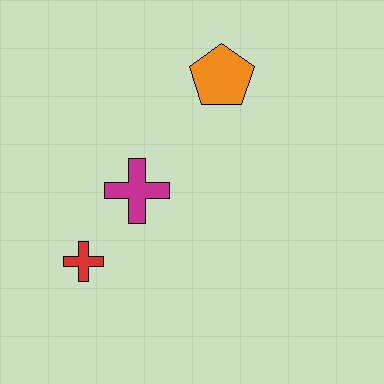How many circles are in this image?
There are no circles.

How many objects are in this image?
There are 3 objects.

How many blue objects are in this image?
There are no blue objects.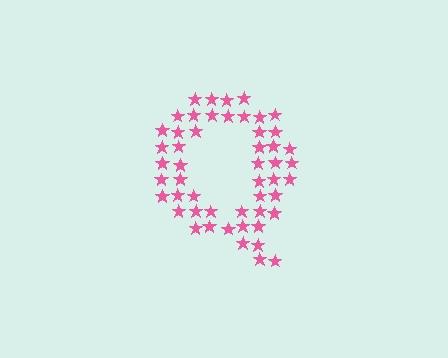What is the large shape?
The large shape is the letter Q.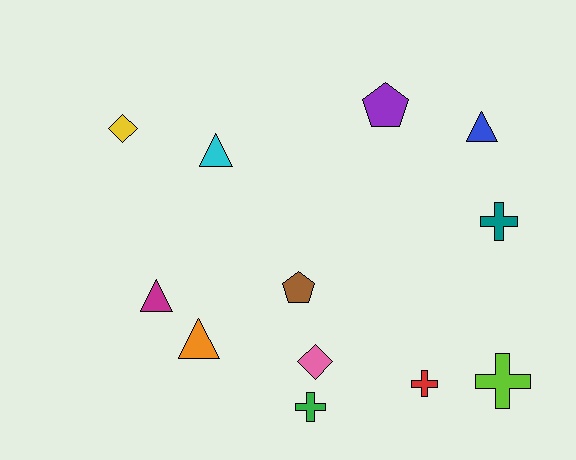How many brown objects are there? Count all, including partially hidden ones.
There is 1 brown object.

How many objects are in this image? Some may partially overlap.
There are 12 objects.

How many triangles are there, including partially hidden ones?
There are 4 triangles.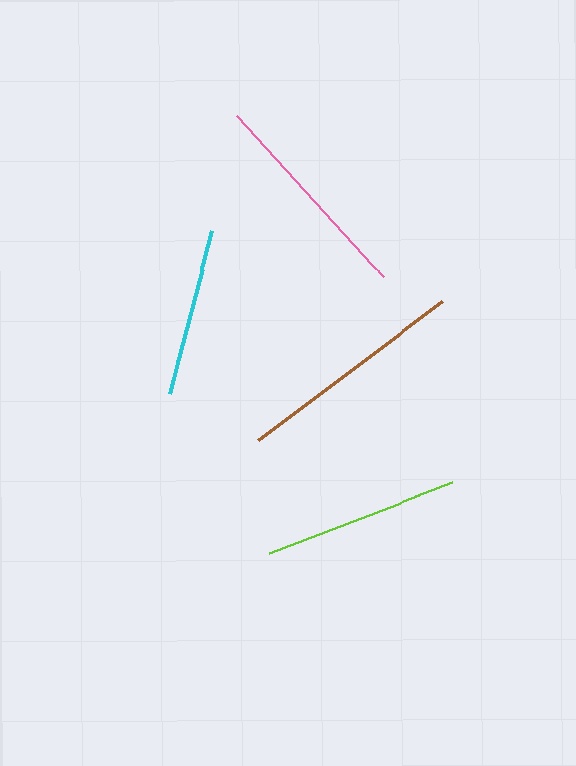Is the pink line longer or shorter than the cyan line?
The pink line is longer than the cyan line.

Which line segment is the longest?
The brown line is the longest at approximately 230 pixels.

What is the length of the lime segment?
The lime segment is approximately 197 pixels long.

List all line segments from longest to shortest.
From longest to shortest: brown, pink, lime, cyan.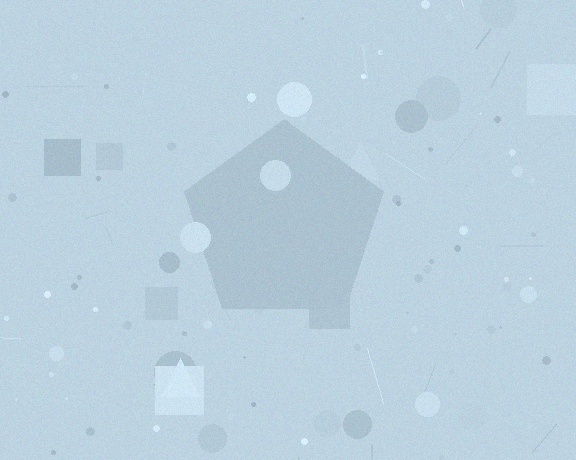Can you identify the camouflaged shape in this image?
The camouflaged shape is a pentagon.